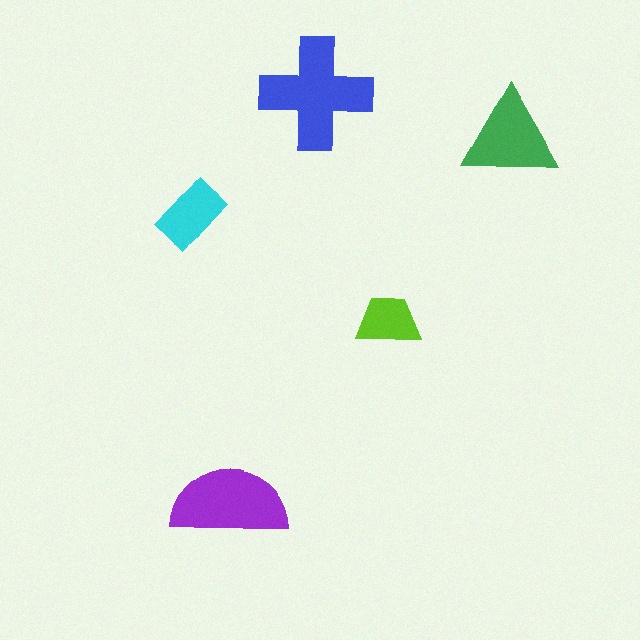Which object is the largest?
The blue cross.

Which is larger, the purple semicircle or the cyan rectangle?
The purple semicircle.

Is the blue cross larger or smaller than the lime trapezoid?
Larger.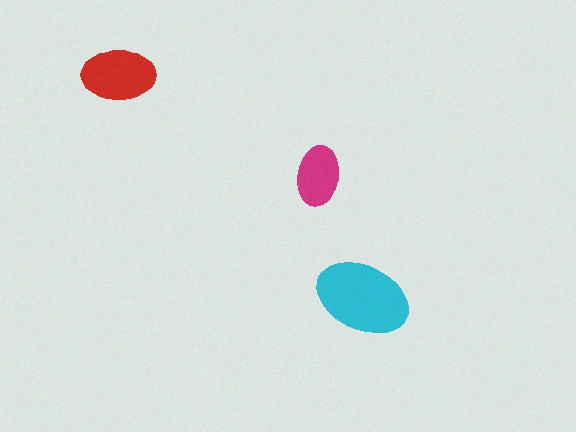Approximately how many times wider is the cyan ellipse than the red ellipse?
About 1.5 times wider.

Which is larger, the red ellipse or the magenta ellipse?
The red one.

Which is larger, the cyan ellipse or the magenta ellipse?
The cyan one.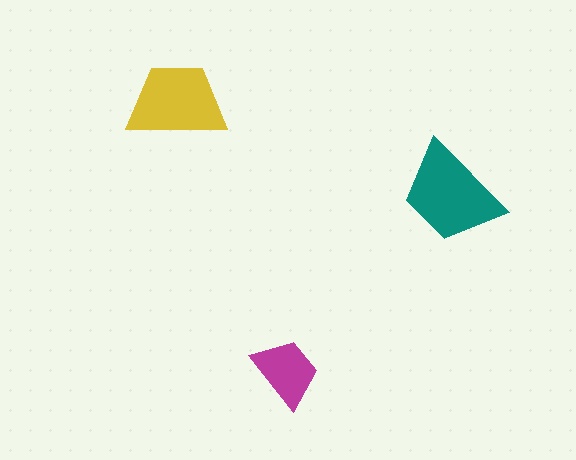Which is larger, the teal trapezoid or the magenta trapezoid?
The teal one.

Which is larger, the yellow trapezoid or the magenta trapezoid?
The yellow one.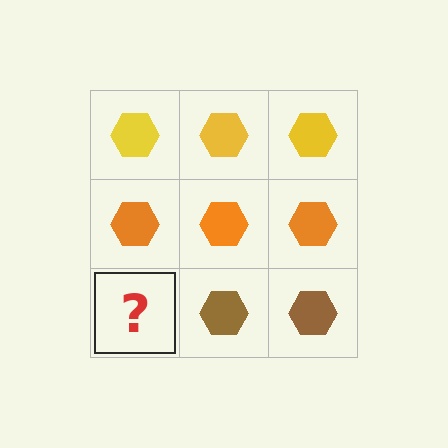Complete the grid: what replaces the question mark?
The question mark should be replaced with a brown hexagon.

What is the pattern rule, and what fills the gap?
The rule is that each row has a consistent color. The gap should be filled with a brown hexagon.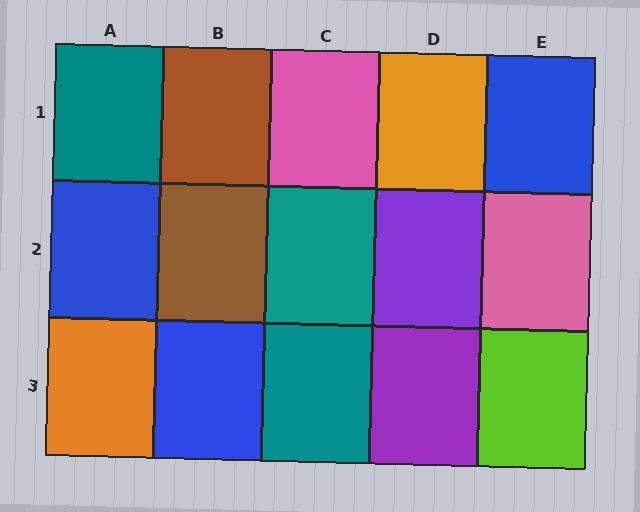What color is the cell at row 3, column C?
Teal.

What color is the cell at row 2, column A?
Blue.